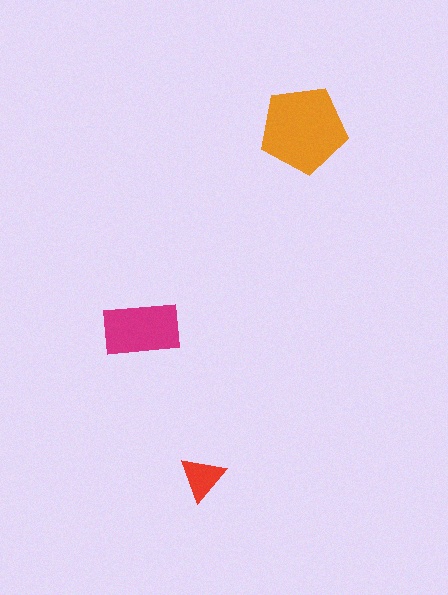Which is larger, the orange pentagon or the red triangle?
The orange pentagon.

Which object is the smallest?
The red triangle.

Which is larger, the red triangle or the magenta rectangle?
The magenta rectangle.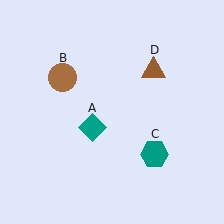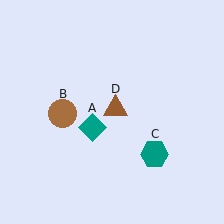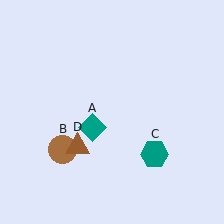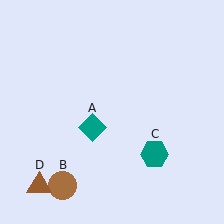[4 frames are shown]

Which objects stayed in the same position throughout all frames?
Teal diamond (object A) and teal hexagon (object C) remained stationary.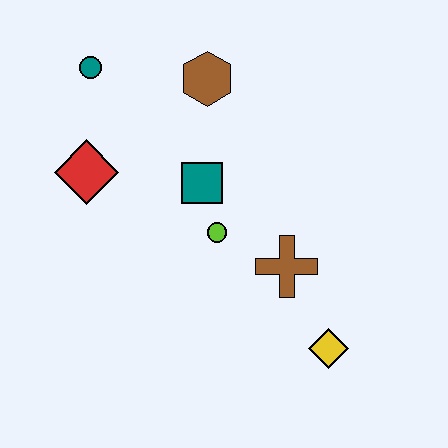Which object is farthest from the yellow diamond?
The teal circle is farthest from the yellow diamond.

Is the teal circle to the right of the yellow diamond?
No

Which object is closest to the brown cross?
The lime circle is closest to the brown cross.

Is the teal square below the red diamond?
Yes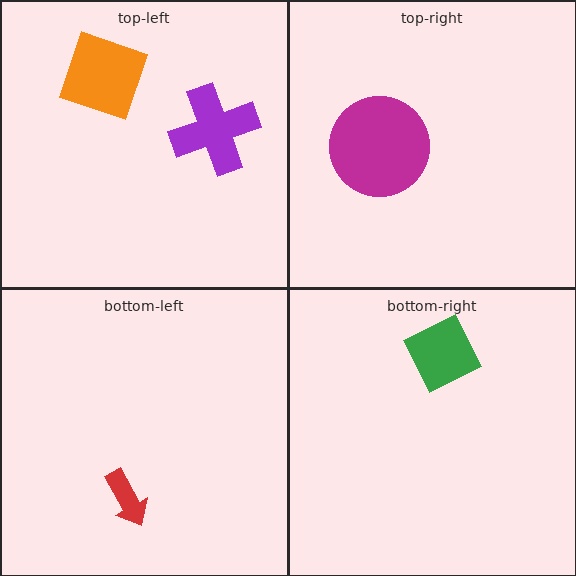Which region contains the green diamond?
The bottom-right region.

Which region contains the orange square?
The top-left region.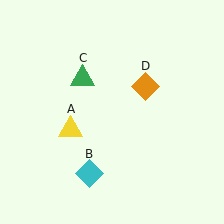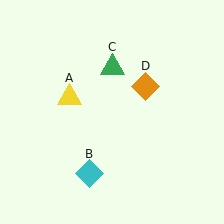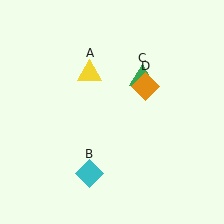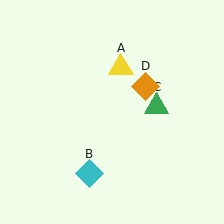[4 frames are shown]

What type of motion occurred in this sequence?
The yellow triangle (object A), green triangle (object C) rotated clockwise around the center of the scene.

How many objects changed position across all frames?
2 objects changed position: yellow triangle (object A), green triangle (object C).